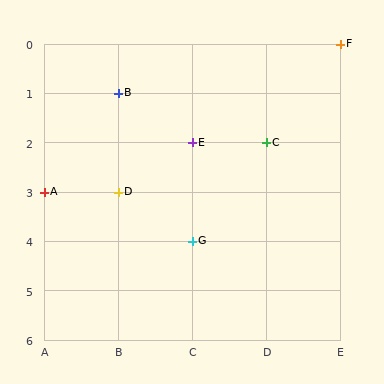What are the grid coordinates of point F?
Point F is at grid coordinates (E, 0).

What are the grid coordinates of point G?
Point G is at grid coordinates (C, 4).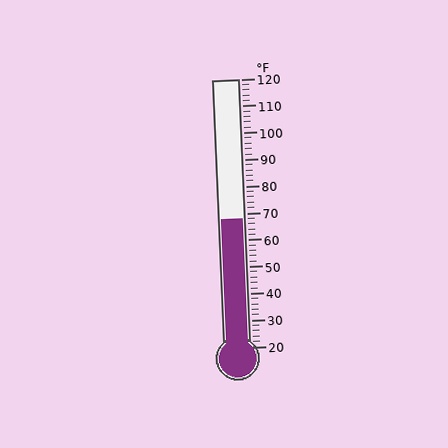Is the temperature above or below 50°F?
The temperature is above 50°F.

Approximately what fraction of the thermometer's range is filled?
The thermometer is filled to approximately 50% of its range.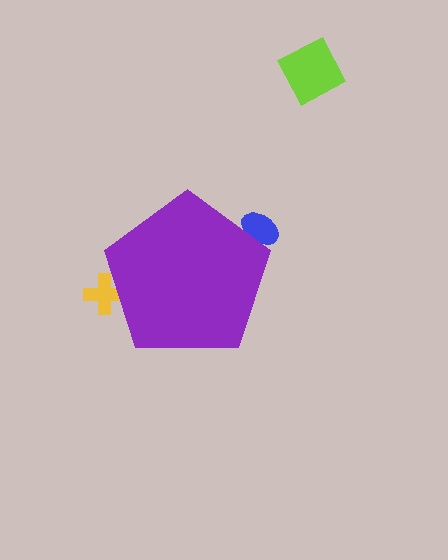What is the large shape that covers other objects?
A purple pentagon.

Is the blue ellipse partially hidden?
Yes, the blue ellipse is partially hidden behind the purple pentagon.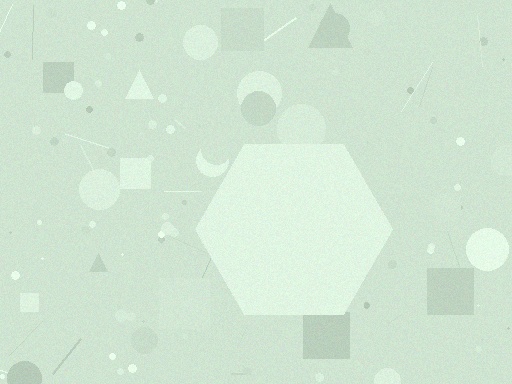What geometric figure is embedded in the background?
A hexagon is embedded in the background.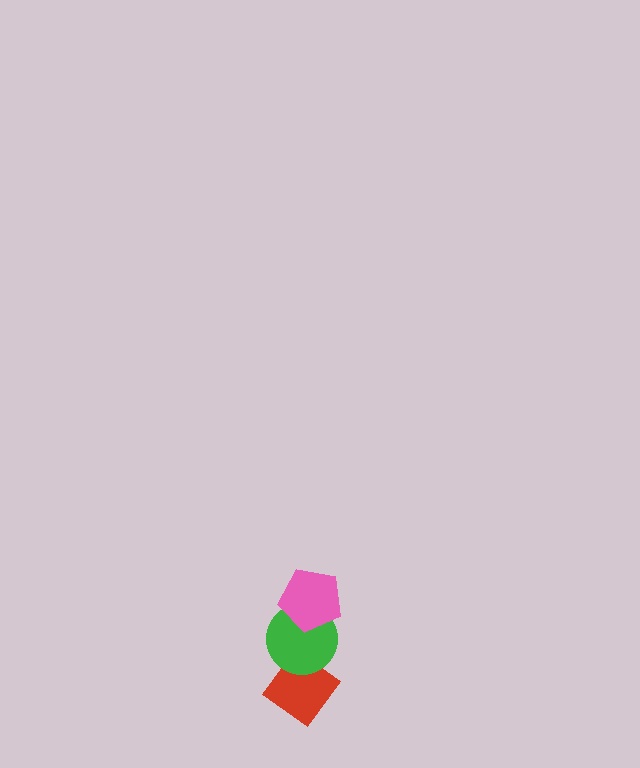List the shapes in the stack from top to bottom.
From top to bottom: the pink pentagon, the green circle, the red diamond.